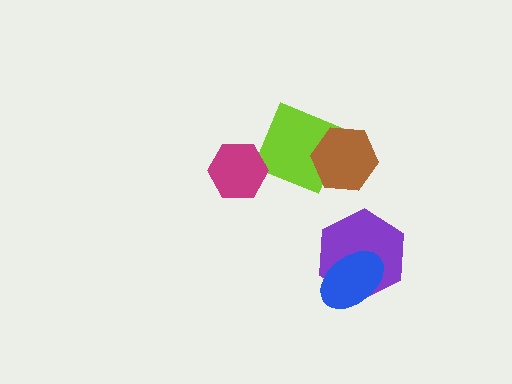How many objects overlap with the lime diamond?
2 objects overlap with the lime diamond.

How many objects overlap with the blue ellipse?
1 object overlaps with the blue ellipse.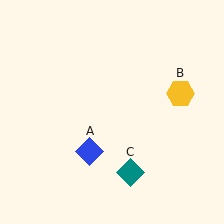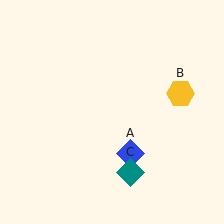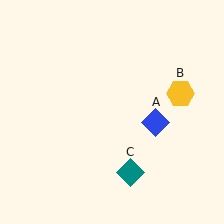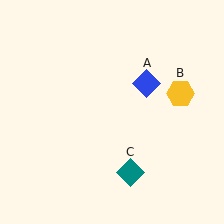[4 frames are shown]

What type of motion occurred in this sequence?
The blue diamond (object A) rotated counterclockwise around the center of the scene.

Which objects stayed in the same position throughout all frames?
Yellow hexagon (object B) and teal diamond (object C) remained stationary.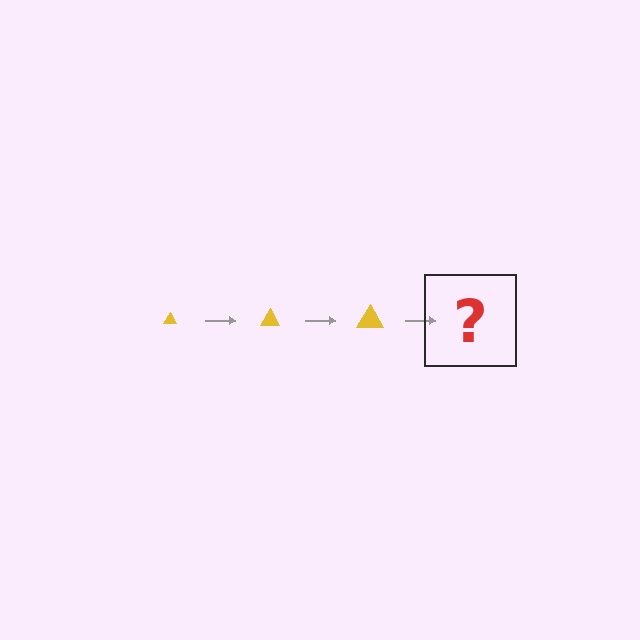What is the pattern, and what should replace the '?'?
The pattern is that the triangle gets progressively larger each step. The '?' should be a yellow triangle, larger than the previous one.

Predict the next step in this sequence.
The next step is a yellow triangle, larger than the previous one.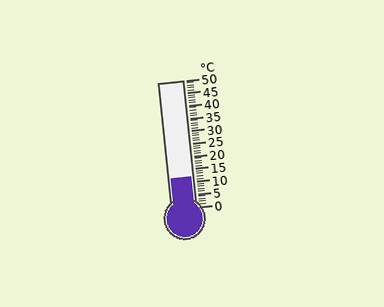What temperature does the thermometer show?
The thermometer shows approximately 12°C.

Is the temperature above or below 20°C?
The temperature is below 20°C.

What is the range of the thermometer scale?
The thermometer scale ranges from 0°C to 50°C.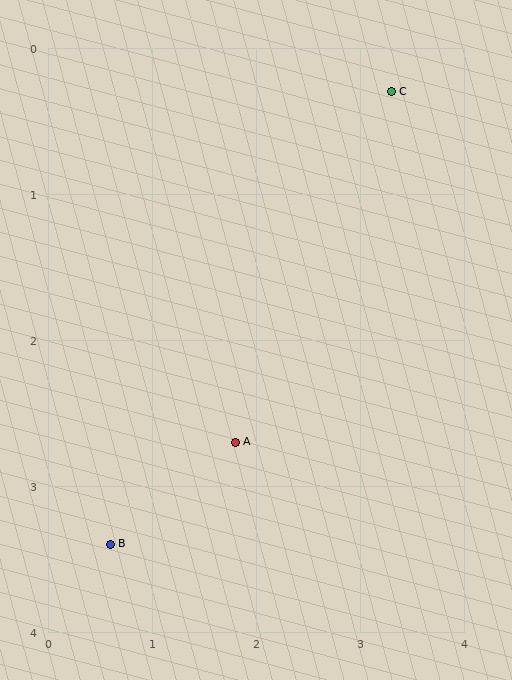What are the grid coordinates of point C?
Point C is at approximately (3.3, 0.3).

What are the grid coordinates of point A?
Point A is at approximately (1.8, 2.7).